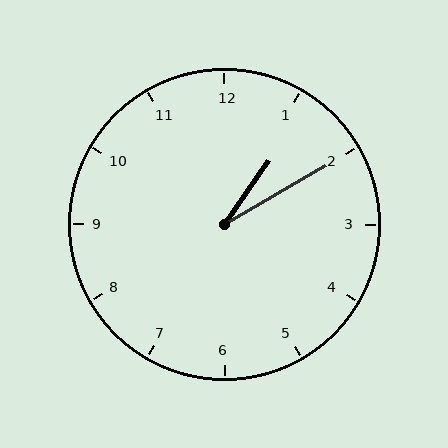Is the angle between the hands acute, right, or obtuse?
It is acute.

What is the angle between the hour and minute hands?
Approximately 25 degrees.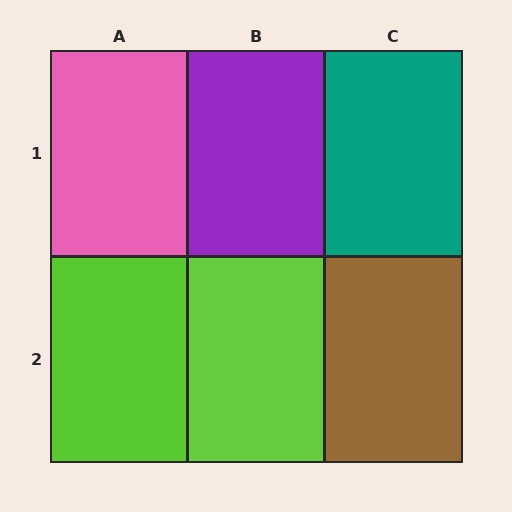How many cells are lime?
2 cells are lime.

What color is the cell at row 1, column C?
Teal.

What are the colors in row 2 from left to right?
Lime, lime, brown.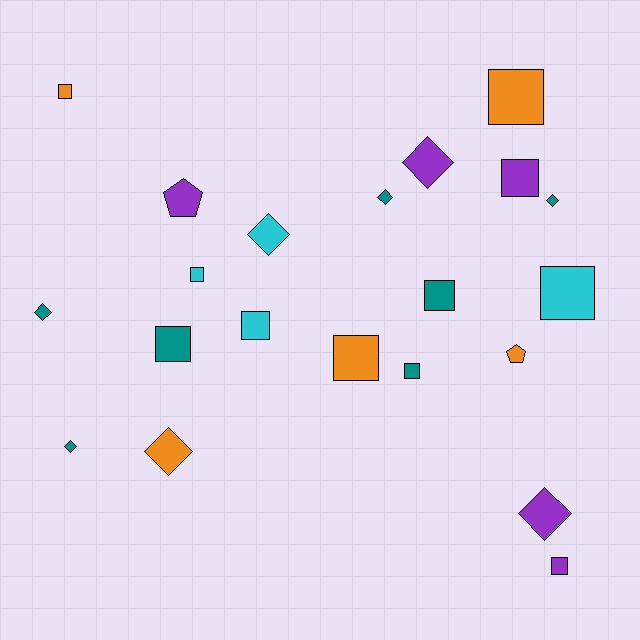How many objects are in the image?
There are 21 objects.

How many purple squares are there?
There are 2 purple squares.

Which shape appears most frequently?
Square, with 11 objects.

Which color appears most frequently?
Teal, with 7 objects.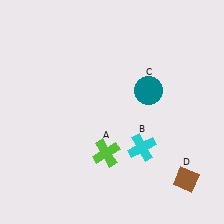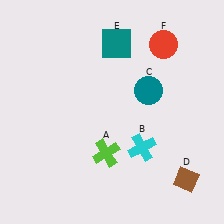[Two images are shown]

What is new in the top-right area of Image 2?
A red circle (F) was added in the top-right area of Image 2.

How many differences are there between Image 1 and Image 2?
There are 2 differences between the two images.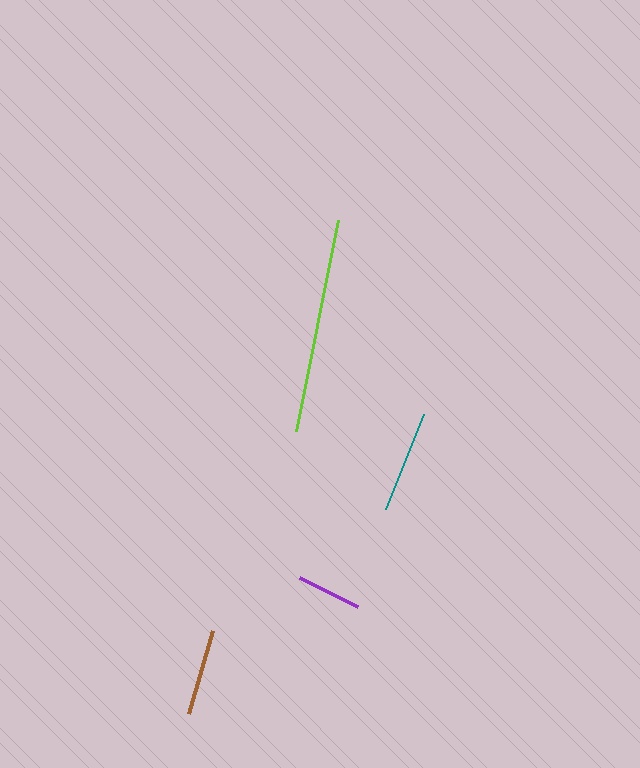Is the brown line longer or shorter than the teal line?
The teal line is longer than the brown line.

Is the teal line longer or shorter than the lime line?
The lime line is longer than the teal line.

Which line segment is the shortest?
The purple line is the shortest at approximately 65 pixels.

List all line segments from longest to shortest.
From longest to shortest: lime, teal, brown, purple.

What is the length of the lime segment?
The lime segment is approximately 215 pixels long.